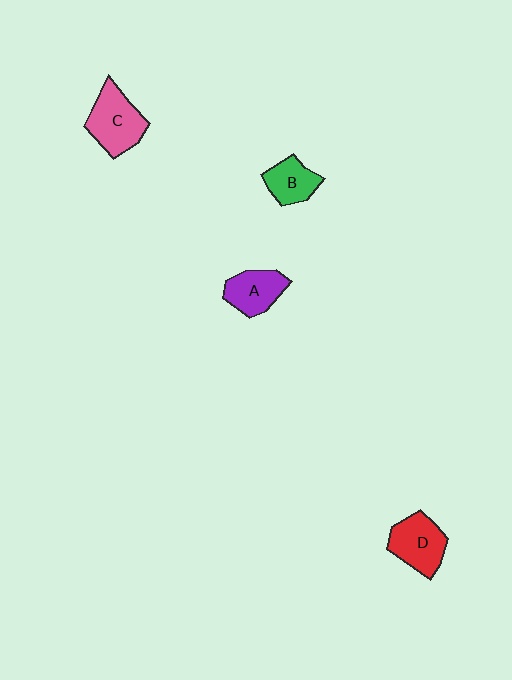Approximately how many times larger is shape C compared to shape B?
Approximately 1.5 times.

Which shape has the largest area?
Shape C (pink).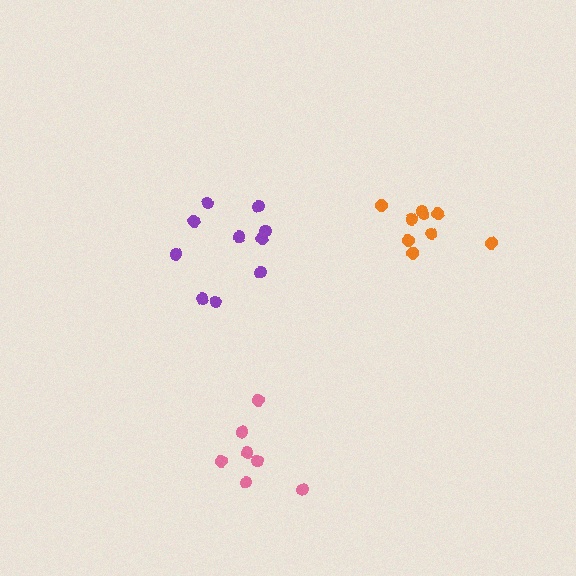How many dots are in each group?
Group 1: 9 dots, Group 2: 10 dots, Group 3: 7 dots (26 total).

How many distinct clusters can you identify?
There are 3 distinct clusters.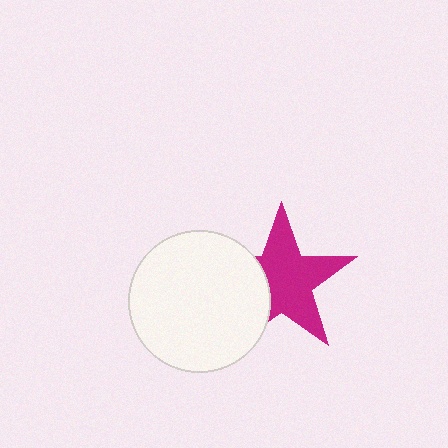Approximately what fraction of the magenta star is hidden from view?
Roughly 31% of the magenta star is hidden behind the white circle.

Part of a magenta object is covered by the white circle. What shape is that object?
It is a star.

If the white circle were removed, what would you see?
You would see the complete magenta star.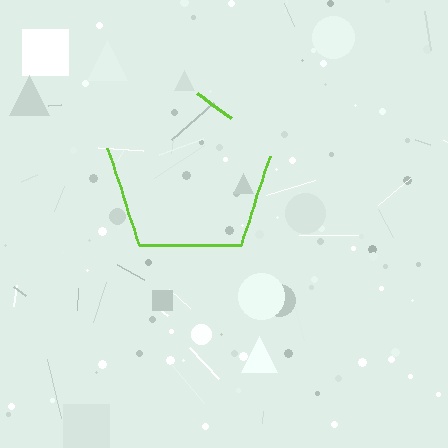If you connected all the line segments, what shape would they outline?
They would outline a pentagon.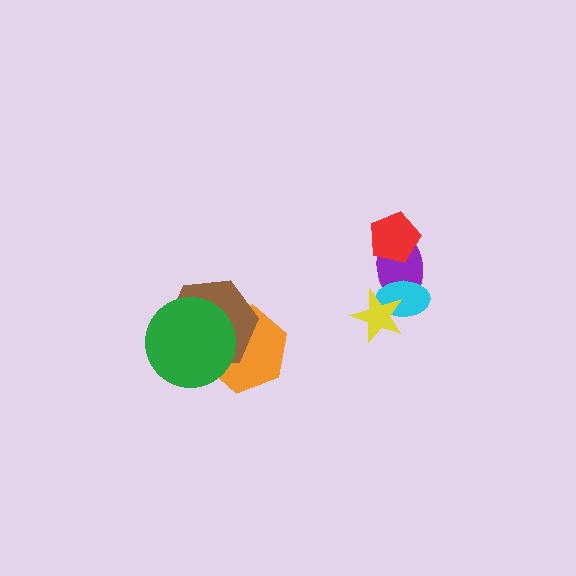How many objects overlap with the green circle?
2 objects overlap with the green circle.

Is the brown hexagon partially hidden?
Yes, it is partially covered by another shape.